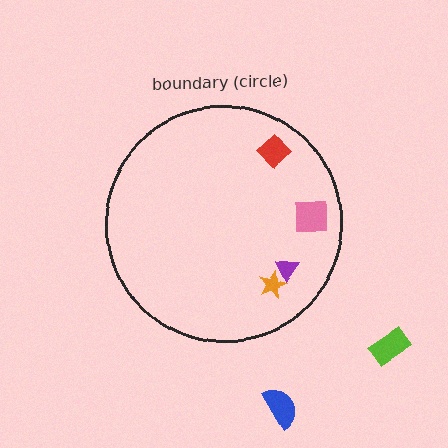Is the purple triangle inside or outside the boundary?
Inside.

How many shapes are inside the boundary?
4 inside, 2 outside.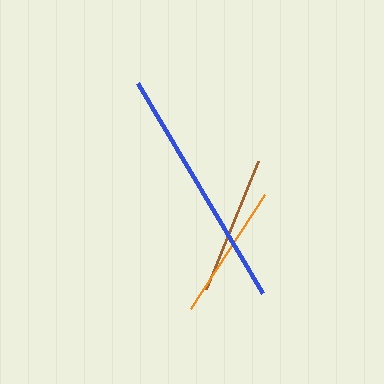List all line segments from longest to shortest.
From longest to shortest: blue, brown, orange.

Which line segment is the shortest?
The orange line is the shortest at approximately 136 pixels.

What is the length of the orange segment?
The orange segment is approximately 136 pixels long.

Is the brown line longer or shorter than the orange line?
The brown line is longer than the orange line.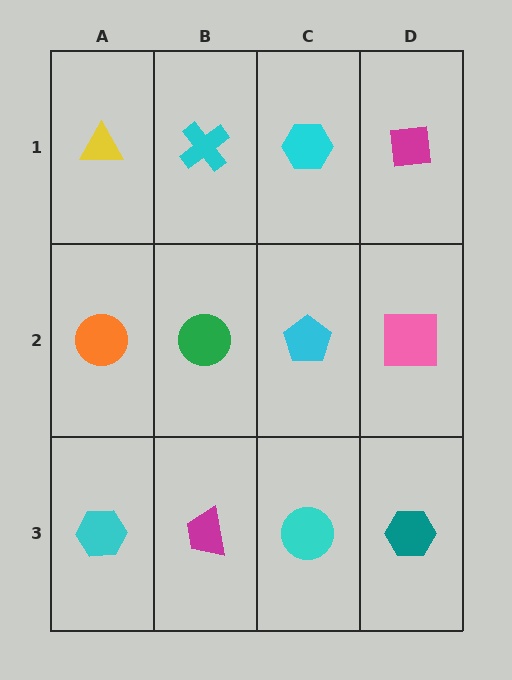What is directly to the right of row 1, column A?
A cyan cross.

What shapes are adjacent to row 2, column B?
A cyan cross (row 1, column B), a magenta trapezoid (row 3, column B), an orange circle (row 2, column A), a cyan pentagon (row 2, column C).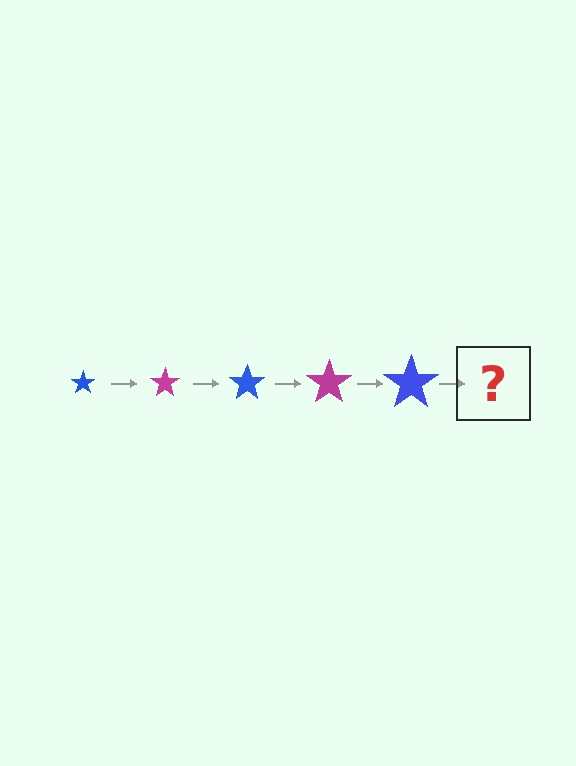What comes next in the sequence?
The next element should be a magenta star, larger than the previous one.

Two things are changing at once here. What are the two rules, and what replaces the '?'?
The two rules are that the star grows larger each step and the color cycles through blue and magenta. The '?' should be a magenta star, larger than the previous one.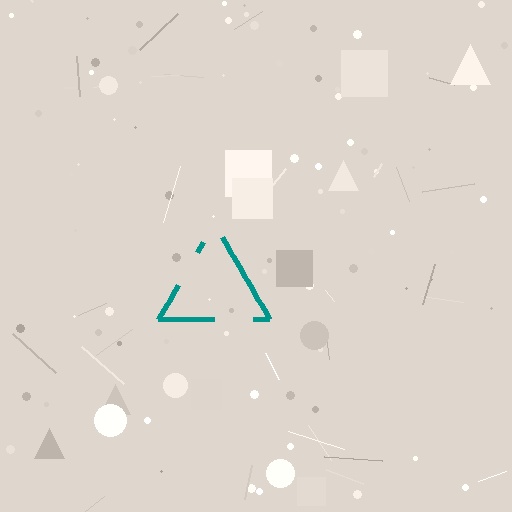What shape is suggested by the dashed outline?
The dashed outline suggests a triangle.